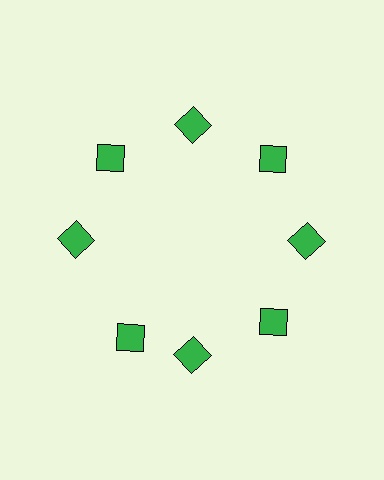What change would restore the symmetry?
The symmetry would be restored by rotating it back into even spacing with its neighbors so that all 8 diamonds sit at equal angles and equal distance from the center.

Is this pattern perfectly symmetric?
No. The 8 green diamonds are arranged in a ring, but one element near the 8 o'clock position is rotated out of alignment along the ring, breaking the 8-fold rotational symmetry.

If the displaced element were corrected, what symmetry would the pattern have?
It would have 8-fold rotational symmetry — the pattern would map onto itself every 45 degrees.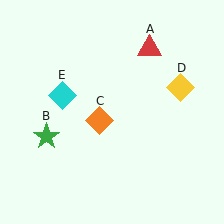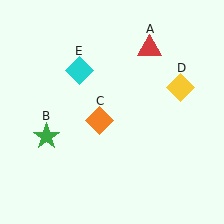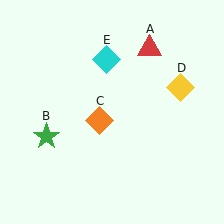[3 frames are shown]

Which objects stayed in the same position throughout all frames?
Red triangle (object A) and green star (object B) and orange diamond (object C) and yellow diamond (object D) remained stationary.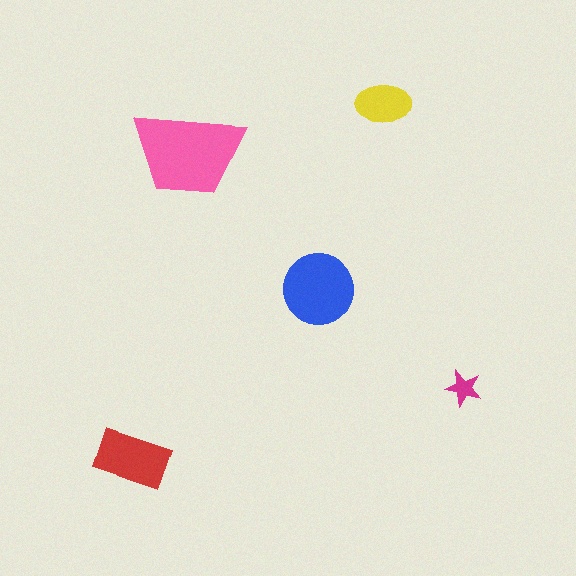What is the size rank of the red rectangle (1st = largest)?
3rd.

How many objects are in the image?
There are 5 objects in the image.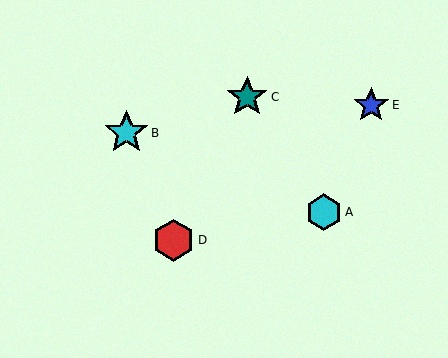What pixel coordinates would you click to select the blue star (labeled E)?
Click at (371, 105) to select the blue star E.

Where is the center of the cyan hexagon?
The center of the cyan hexagon is at (324, 212).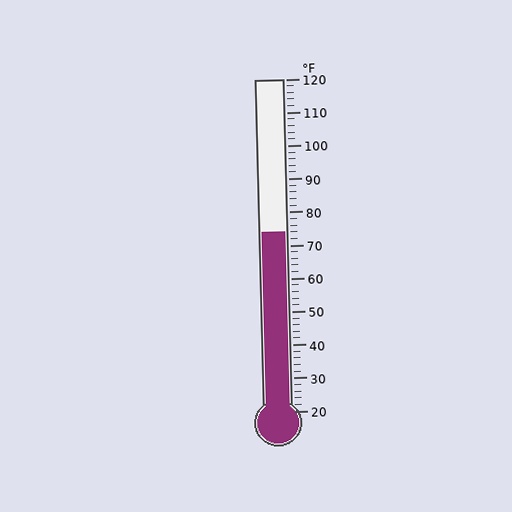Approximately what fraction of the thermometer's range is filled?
The thermometer is filled to approximately 55% of its range.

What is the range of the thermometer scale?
The thermometer scale ranges from 20°F to 120°F.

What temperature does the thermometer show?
The thermometer shows approximately 74°F.